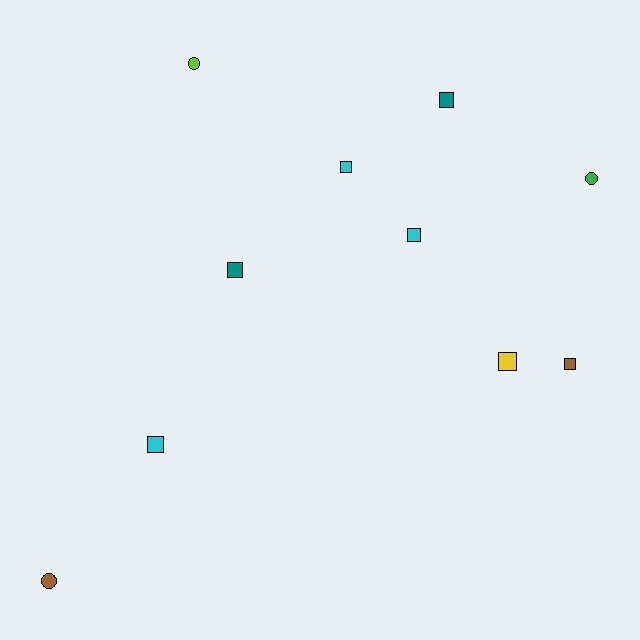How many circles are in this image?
There are 3 circles.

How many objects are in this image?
There are 10 objects.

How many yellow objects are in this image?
There is 1 yellow object.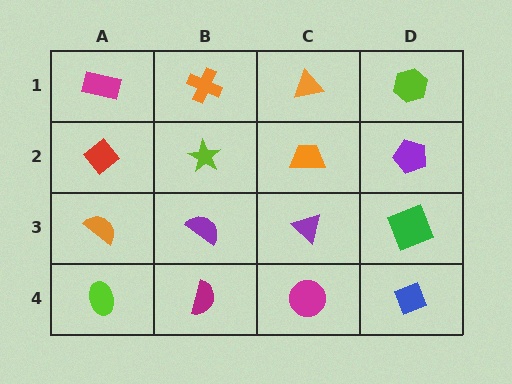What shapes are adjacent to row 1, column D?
A purple pentagon (row 2, column D), an orange triangle (row 1, column C).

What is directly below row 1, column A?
A red diamond.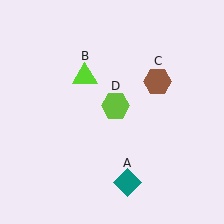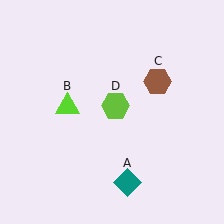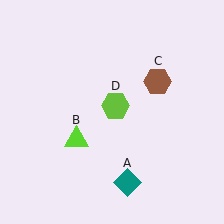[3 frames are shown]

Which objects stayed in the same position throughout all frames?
Teal diamond (object A) and brown hexagon (object C) and lime hexagon (object D) remained stationary.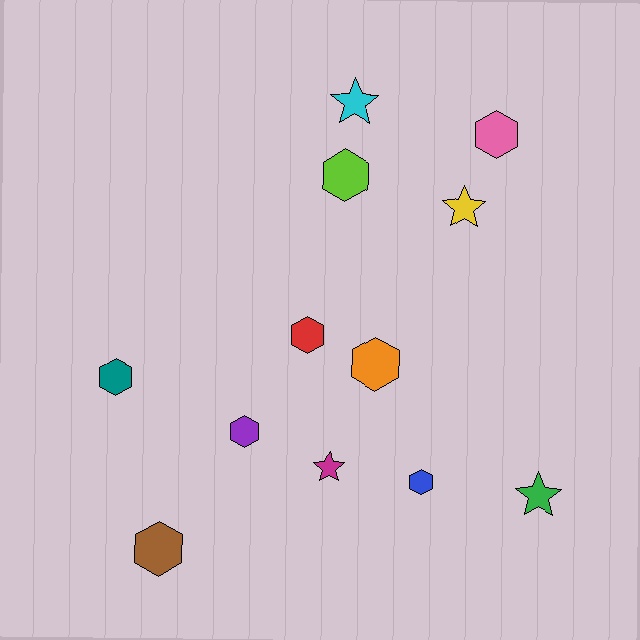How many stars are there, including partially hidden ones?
There are 4 stars.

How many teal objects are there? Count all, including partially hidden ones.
There is 1 teal object.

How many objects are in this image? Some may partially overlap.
There are 12 objects.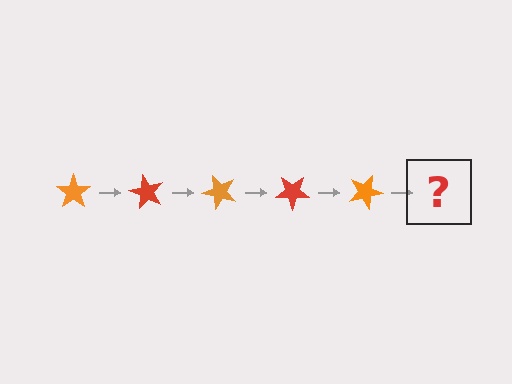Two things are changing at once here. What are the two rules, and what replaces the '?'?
The two rules are that it rotates 60 degrees each step and the color cycles through orange and red. The '?' should be a red star, rotated 300 degrees from the start.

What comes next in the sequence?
The next element should be a red star, rotated 300 degrees from the start.